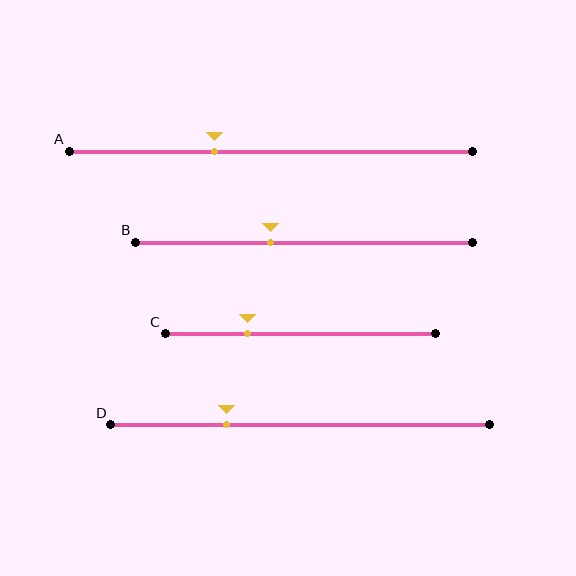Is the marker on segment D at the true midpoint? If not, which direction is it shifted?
No, the marker on segment D is shifted to the left by about 20% of the segment length.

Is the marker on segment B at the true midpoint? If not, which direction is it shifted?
No, the marker on segment B is shifted to the left by about 10% of the segment length.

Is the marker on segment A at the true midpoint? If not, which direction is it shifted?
No, the marker on segment A is shifted to the left by about 14% of the segment length.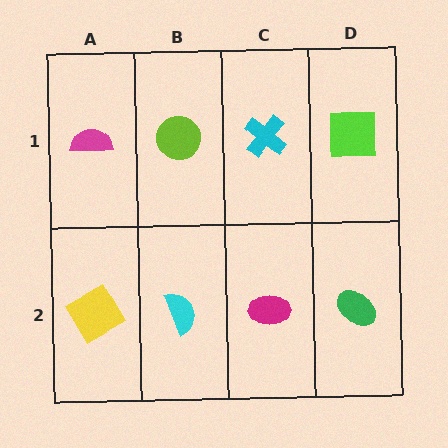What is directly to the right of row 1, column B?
A cyan cross.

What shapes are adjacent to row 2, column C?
A cyan cross (row 1, column C), a cyan semicircle (row 2, column B), a green ellipse (row 2, column D).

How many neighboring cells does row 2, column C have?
3.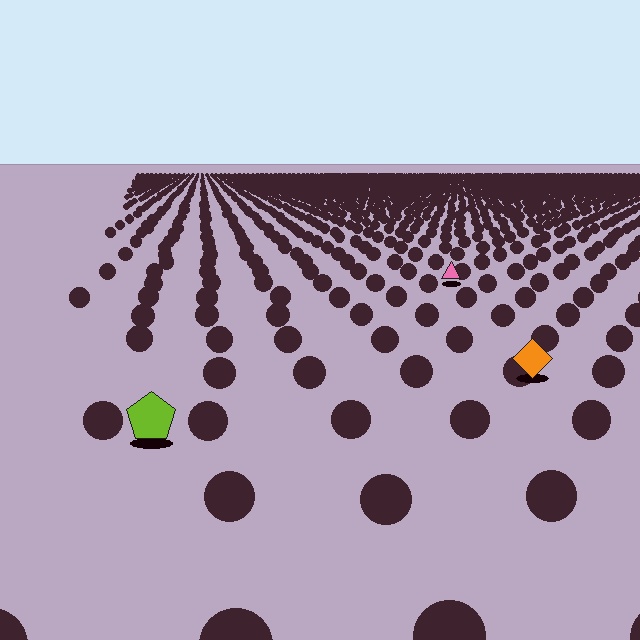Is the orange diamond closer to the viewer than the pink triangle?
Yes. The orange diamond is closer — you can tell from the texture gradient: the ground texture is coarser near it.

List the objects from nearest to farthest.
From nearest to farthest: the lime pentagon, the orange diamond, the pink triangle.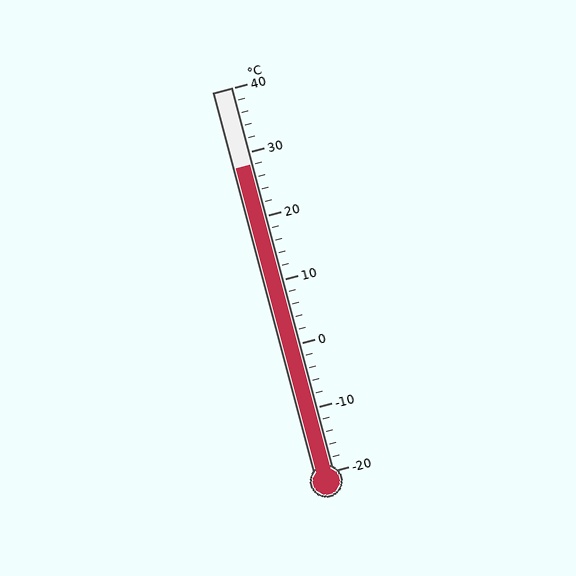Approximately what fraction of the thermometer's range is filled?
The thermometer is filled to approximately 80% of its range.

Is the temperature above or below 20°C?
The temperature is above 20°C.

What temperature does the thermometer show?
The thermometer shows approximately 28°C.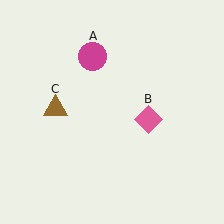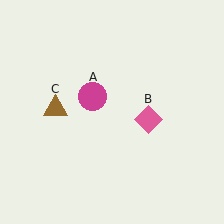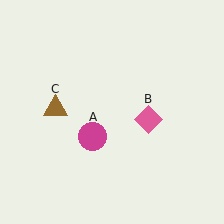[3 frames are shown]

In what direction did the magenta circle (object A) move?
The magenta circle (object A) moved down.